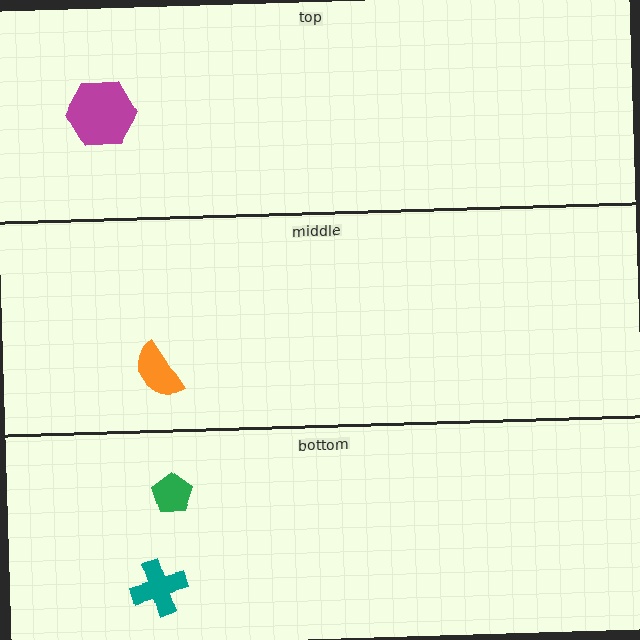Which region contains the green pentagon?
The bottom region.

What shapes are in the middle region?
The orange semicircle.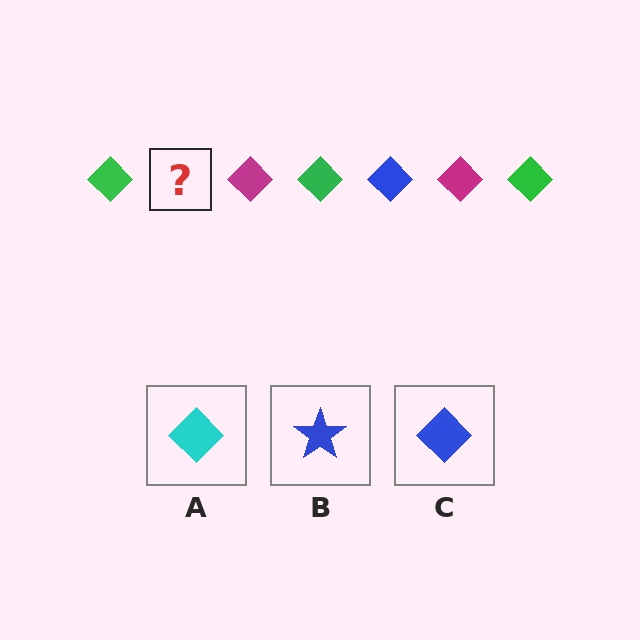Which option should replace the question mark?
Option C.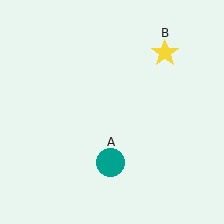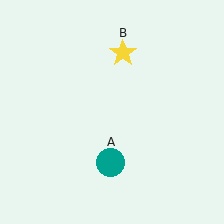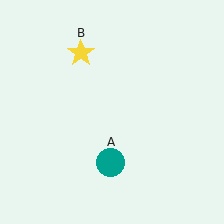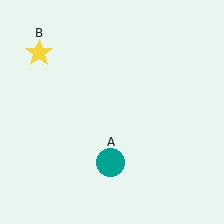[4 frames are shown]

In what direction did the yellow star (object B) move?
The yellow star (object B) moved left.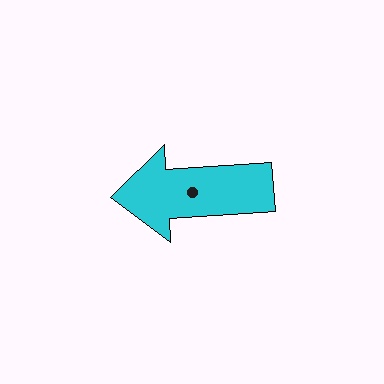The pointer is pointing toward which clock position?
Roughly 9 o'clock.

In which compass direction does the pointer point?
West.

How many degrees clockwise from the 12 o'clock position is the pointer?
Approximately 266 degrees.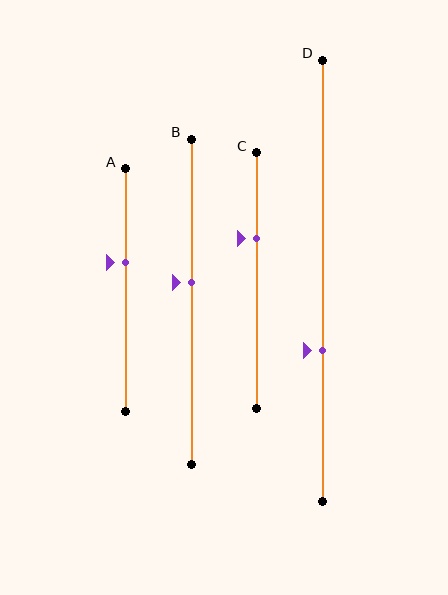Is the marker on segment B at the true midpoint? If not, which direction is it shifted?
No, the marker on segment B is shifted upward by about 6% of the segment length.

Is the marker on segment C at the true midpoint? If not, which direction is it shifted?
No, the marker on segment C is shifted upward by about 17% of the segment length.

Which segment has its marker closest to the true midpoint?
Segment B has its marker closest to the true midpoint.